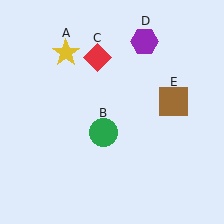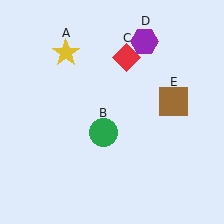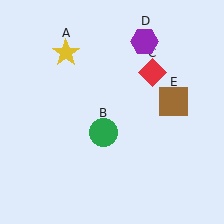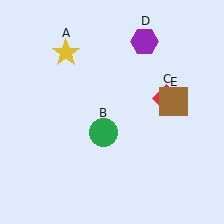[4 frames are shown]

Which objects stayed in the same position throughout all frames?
Yellow star (object A) and green circle (object B) and purple hexagon (object D) and brown square (object E) remained stationary.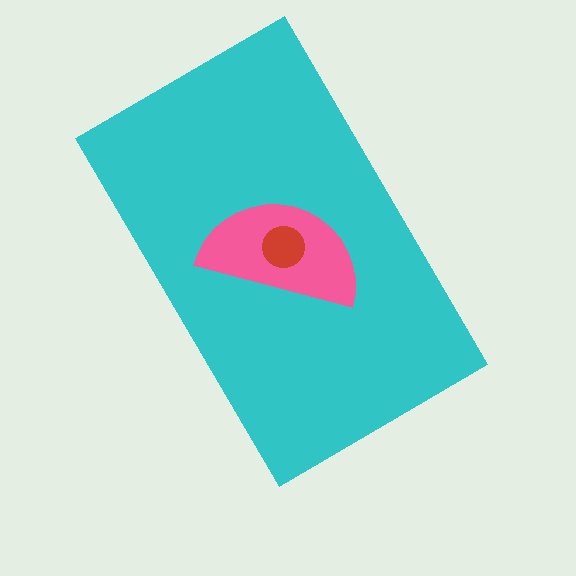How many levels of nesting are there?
3.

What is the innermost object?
The red circle.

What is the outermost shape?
The cyan rectangle.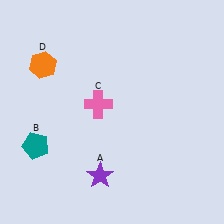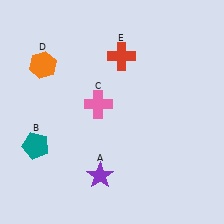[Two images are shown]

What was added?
A red cross (E) was added in Image 2.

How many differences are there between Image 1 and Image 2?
There is 1 difference between the two images.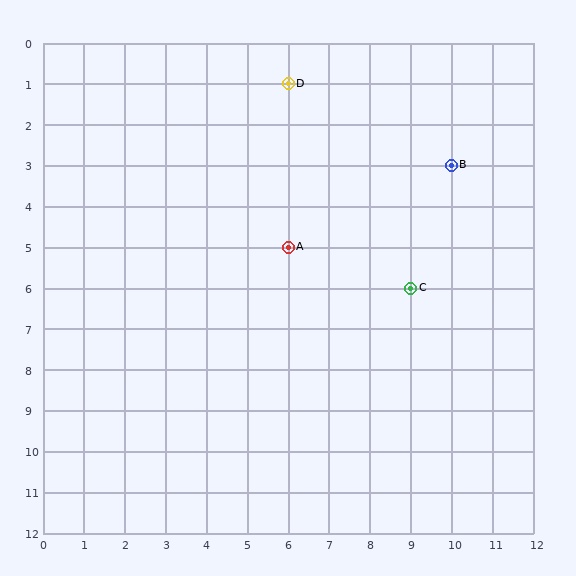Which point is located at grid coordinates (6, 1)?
Point D is at (6, 1).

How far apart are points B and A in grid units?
Points B and A are 4 columns and 2 rows apart (about 4.5 grid units diagonally).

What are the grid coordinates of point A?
Point A is at grid coordinates (6, 5).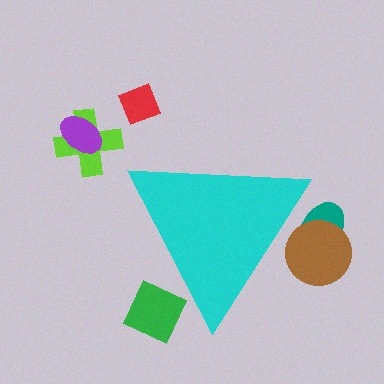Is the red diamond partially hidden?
No, the red diamond is fully visible.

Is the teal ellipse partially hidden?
Yes, the teal ellipse is partially hidden behind the cyan triangle.